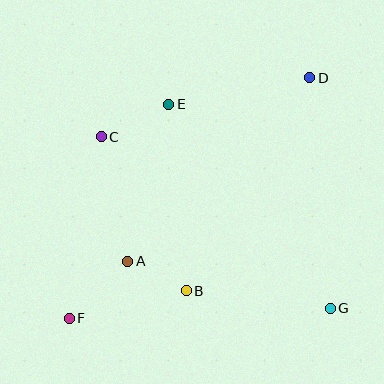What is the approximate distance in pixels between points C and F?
The distance between C and F is approximately 184 pixels.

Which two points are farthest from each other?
Points D and F are farthest from each other.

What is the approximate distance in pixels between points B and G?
The distance between B and G is approximately 145 pixels.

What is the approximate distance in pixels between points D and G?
The distance between D and G is approximately 231 pixels.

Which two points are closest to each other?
Points A and B are closest to each other.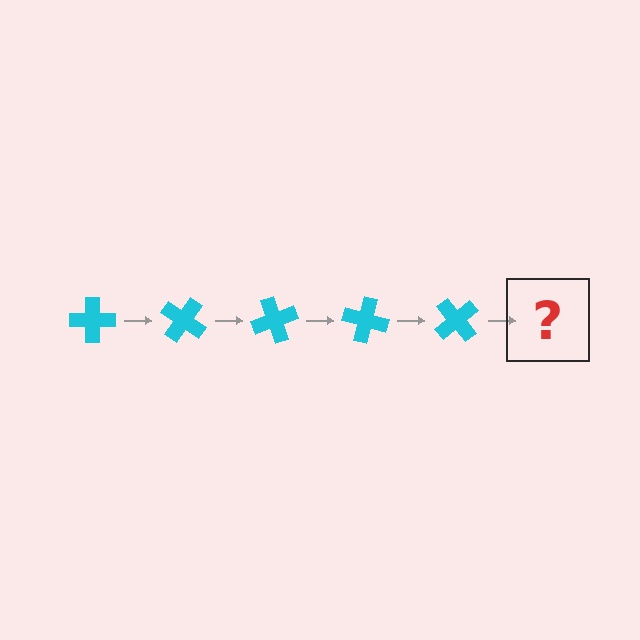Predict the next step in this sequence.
The next step is a cyan cross rotated 175 degrees.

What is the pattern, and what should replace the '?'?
The pattern is that the cross rotates 35 degrees each step. The '?' should be a cyan cross rotated 175 degrees.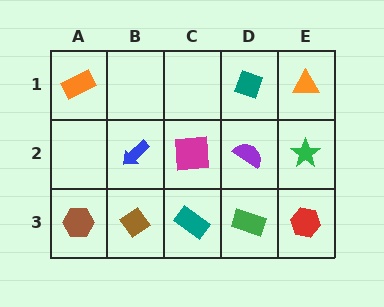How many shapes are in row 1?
3 shapes.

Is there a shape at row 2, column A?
No, that cell is empty.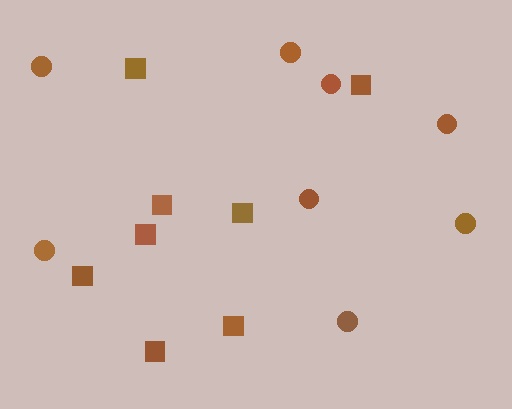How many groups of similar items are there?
There are 2 groups: one group of circles (8) and one group of squares (8).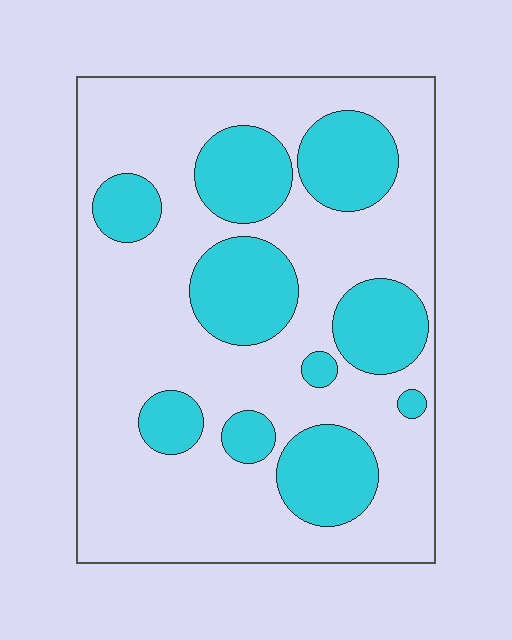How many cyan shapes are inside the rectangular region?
10.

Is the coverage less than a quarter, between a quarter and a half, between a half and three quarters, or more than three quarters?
Between a quarter and a half.